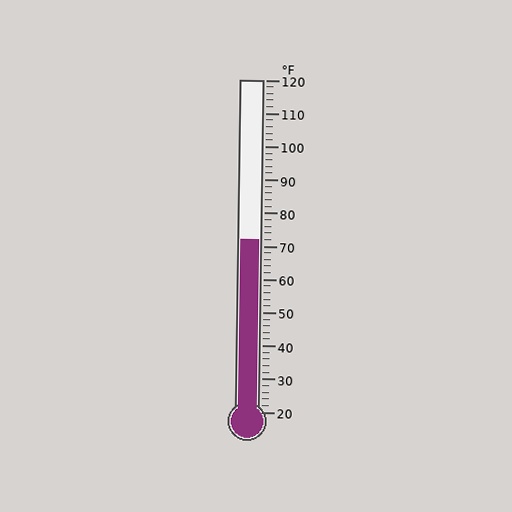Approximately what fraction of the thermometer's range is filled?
The thermometer is filled to approximately 50% of its range.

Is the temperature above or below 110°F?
The temperature is below 110°F.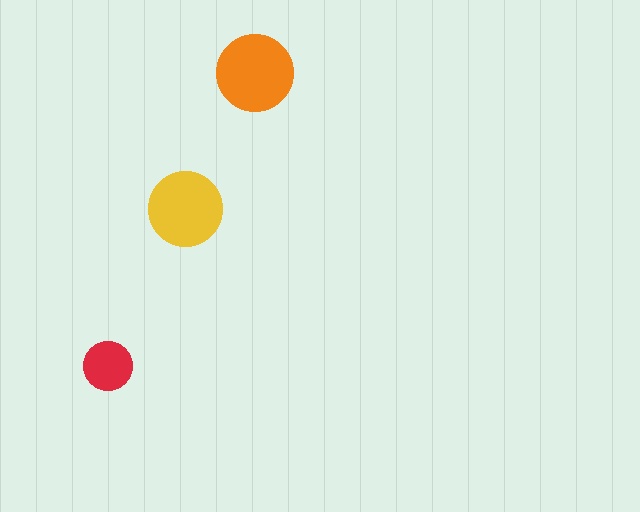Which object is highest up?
The orange circle is topmost.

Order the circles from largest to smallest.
the orange one, the yellow one, the red one.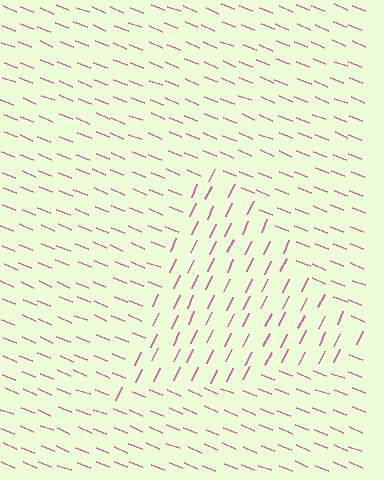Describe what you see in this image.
The image is filled with small pink line segments. A triangle region in the image has lines oriented differently from the surrounding lines, creating a visible texture boundary.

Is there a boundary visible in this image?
Yes, there is a texture boundary formed by a change in line orientation.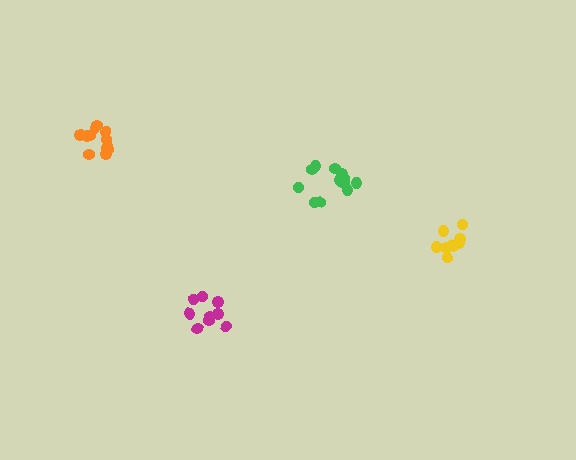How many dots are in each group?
Group 1: 9 dots, Group 2: 13 dots, Group 3: 8 dots, Group 4: 12 dots (42 total).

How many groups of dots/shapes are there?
There are 4 groups.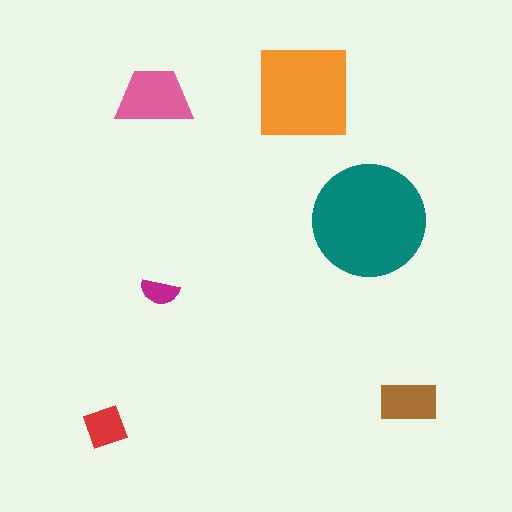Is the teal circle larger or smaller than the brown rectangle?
Larger.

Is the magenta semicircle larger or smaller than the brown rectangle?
Smaller.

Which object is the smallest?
The magenta semicircle.